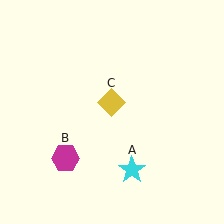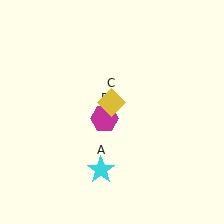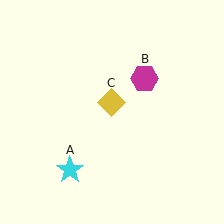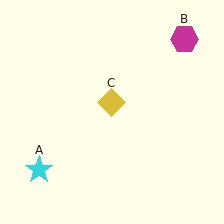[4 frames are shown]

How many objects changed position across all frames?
2 objects changed position: cyan star (object A), magenta hexagon (object B).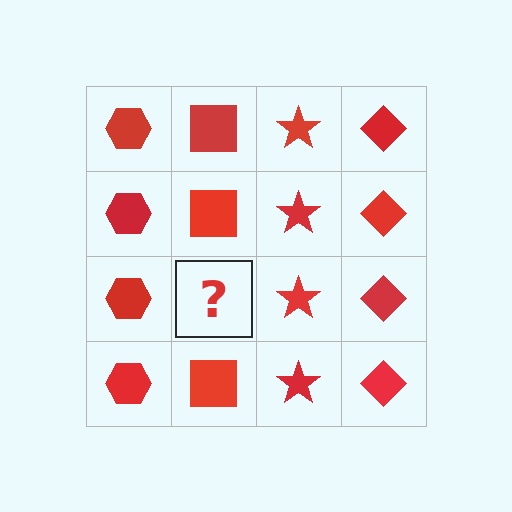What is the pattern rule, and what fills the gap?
The rule is that each column has a consistent shape. The gap should be filled with a red square.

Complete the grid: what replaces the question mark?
The question mark should be replaced with a red square.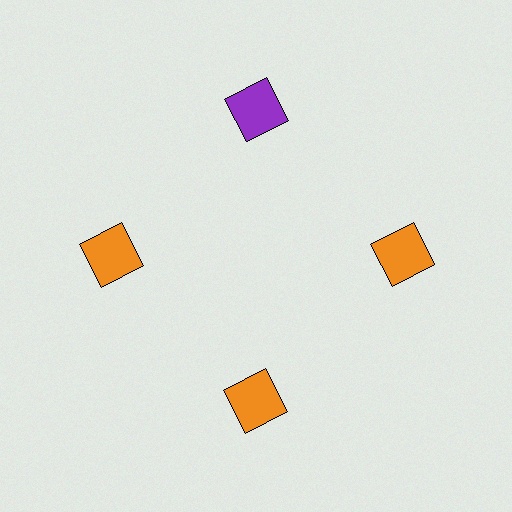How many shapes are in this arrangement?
There are 4 shapes arranged in a ring pattern.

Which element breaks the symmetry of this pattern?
The purple square at roughly the 12 o'clock position breaks the symmetry. All other shapes are orange squares.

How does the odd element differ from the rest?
It has a different color: purple instead of orange.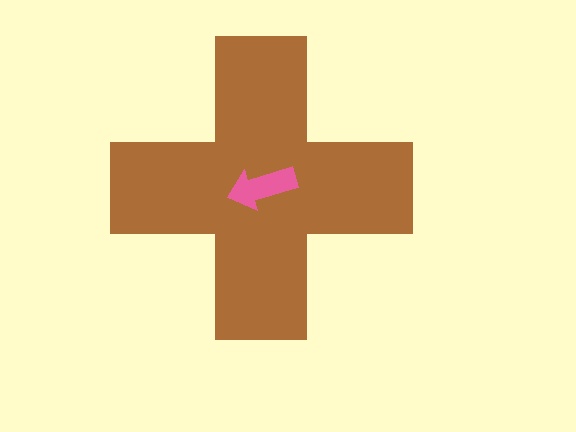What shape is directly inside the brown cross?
The pink arrow.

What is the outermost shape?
The brown cross.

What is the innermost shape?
The pink arrow.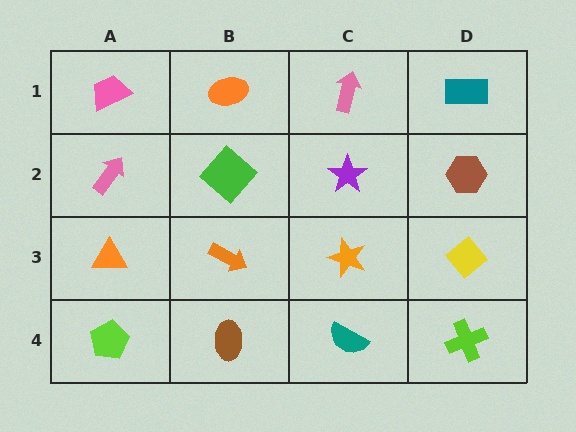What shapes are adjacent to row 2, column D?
A teal rectangle (row 1, column D), a yellow diamond (row 3, column D), a purple star (row 2, column C).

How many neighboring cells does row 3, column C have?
4.